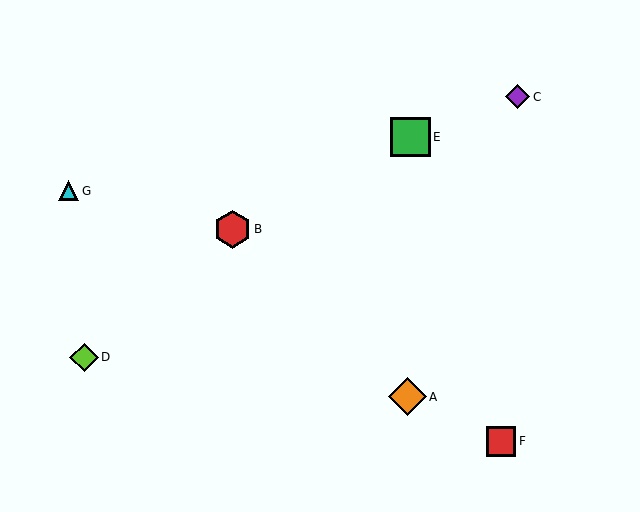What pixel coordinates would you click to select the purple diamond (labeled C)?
Click at (517, 97) to select the purple diamond C.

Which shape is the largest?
The green square (labeled E) is the largest.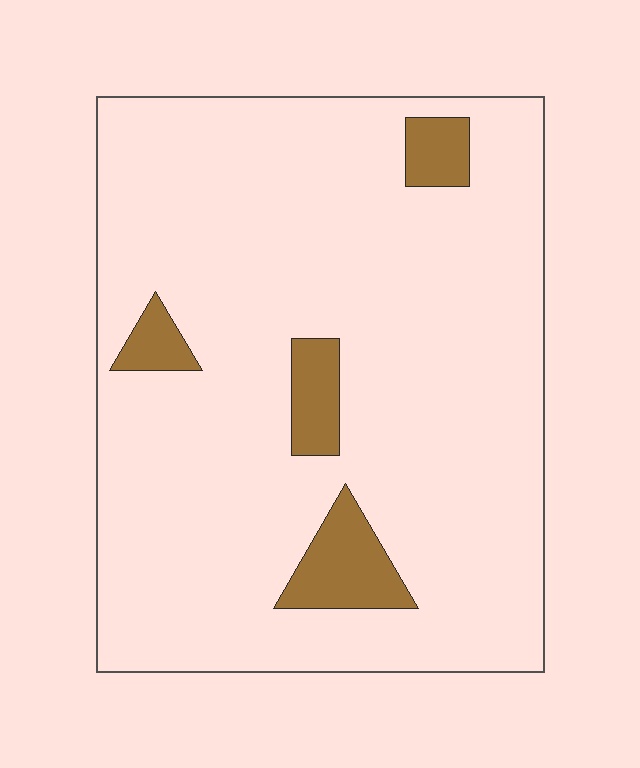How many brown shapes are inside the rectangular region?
4.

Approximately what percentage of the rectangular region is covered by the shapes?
Approximately 10%.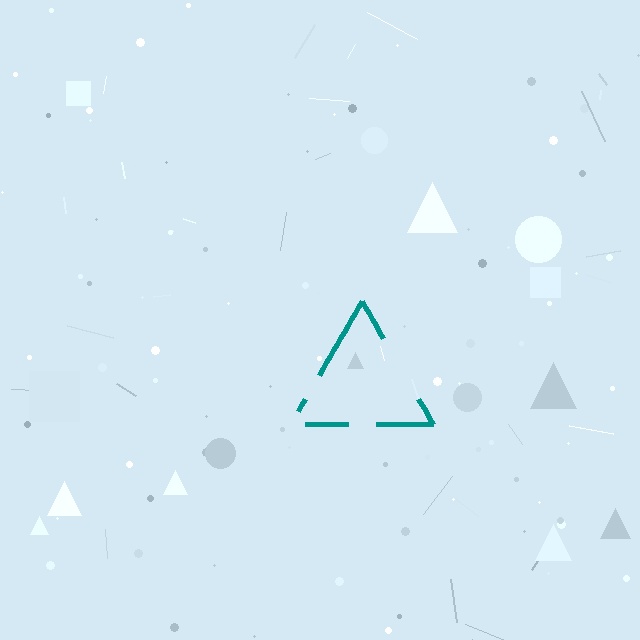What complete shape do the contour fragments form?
The contour fragments form a triangle.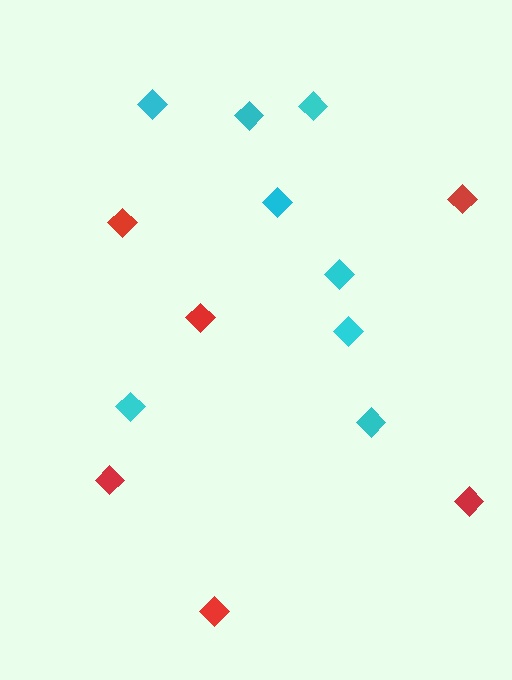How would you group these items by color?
There are 2 groups: one group of red diamonds (6) and one group of cyan diamonds (8).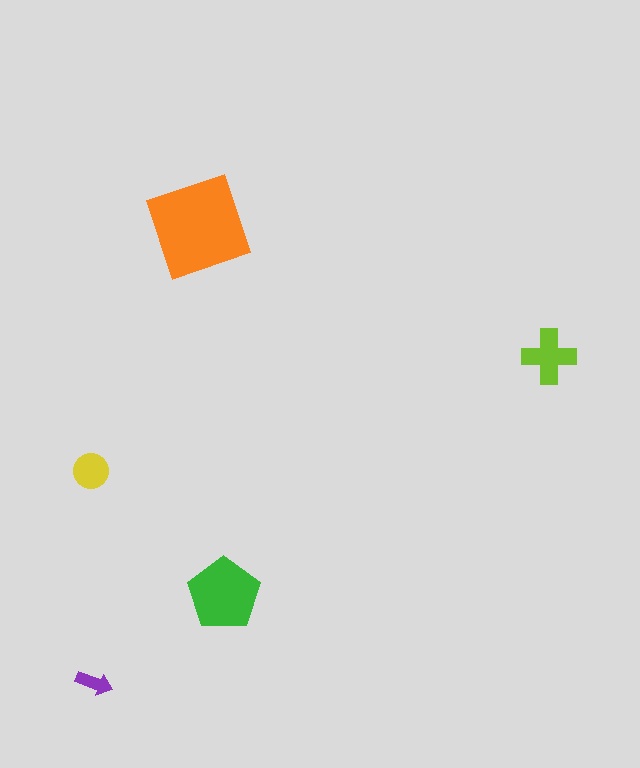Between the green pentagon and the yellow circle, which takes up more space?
The green pentagon.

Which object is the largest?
The orange square.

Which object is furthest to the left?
The yellow circle is leftmost.